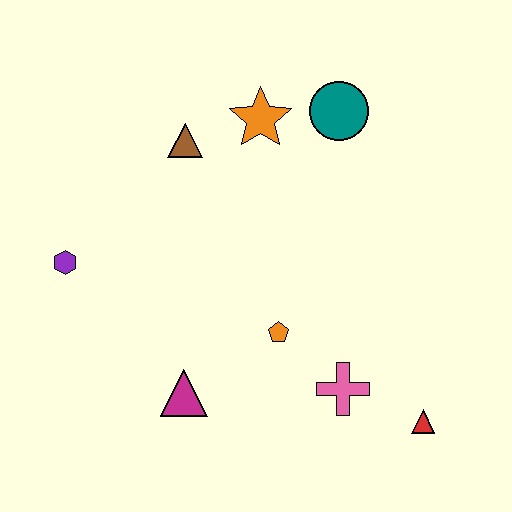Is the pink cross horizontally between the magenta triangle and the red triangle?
Yes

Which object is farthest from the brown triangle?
The red triangle is farthest from the brown triangle.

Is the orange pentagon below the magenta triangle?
No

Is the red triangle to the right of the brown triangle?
Yes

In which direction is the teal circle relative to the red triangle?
The teal circle is above the red triangle.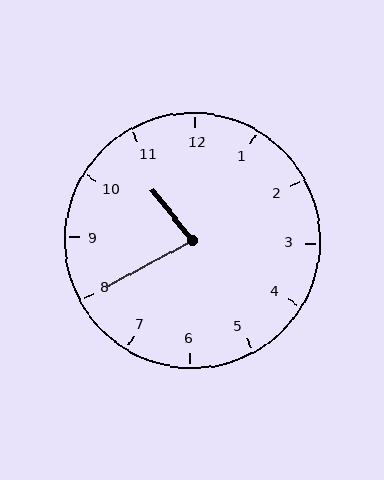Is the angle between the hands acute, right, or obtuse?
It is acute.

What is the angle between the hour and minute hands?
Approximately 80 degrees.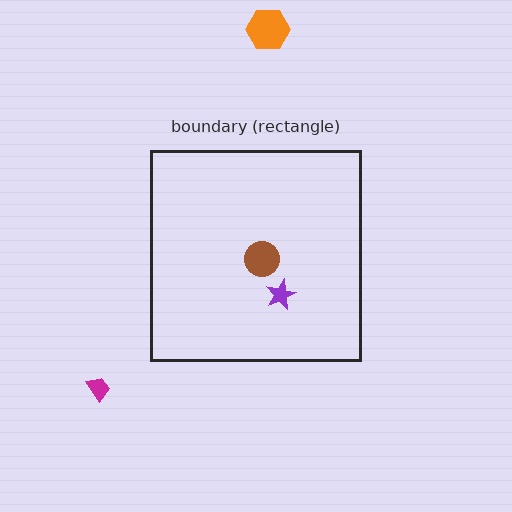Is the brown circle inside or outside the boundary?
Inside.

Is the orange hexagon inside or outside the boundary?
Outside.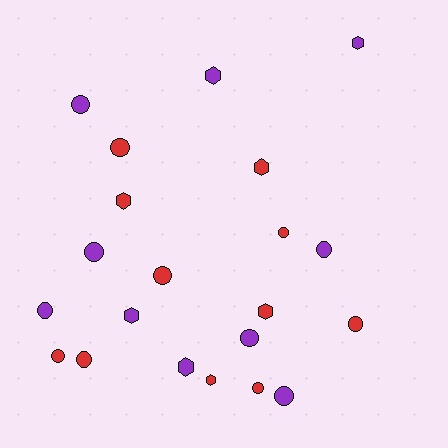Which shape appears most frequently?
Circle, with 13 objects.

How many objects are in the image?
There are 21 objects.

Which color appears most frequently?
Red, with 11 objects.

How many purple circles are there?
There are 6 purple circles.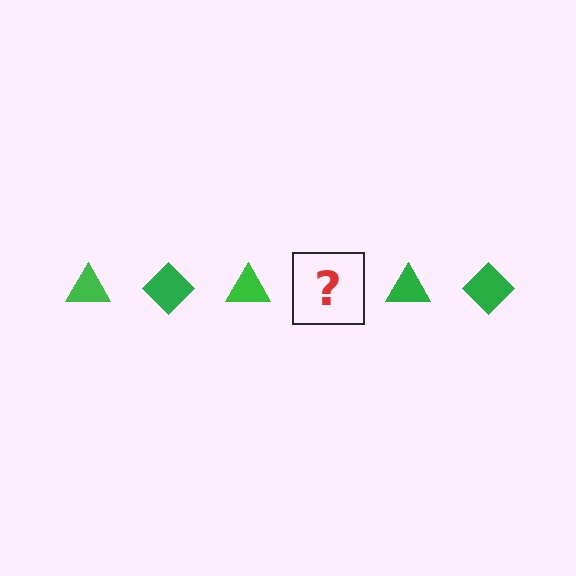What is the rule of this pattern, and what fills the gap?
The rule is that the pattern cycles through triangle, diamond shapes in green. The gap should be filled with a green diamond.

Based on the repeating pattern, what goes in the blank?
The blank should be a green diamond.